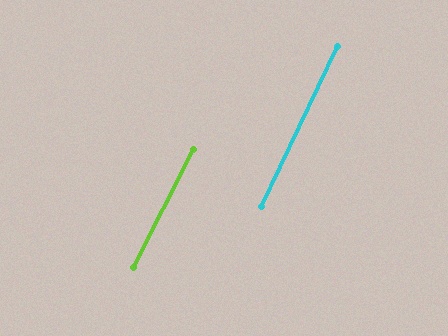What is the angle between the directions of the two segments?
Approximately 1 degree.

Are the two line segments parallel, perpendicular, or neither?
Parallel — their directions differ by only 1.4°.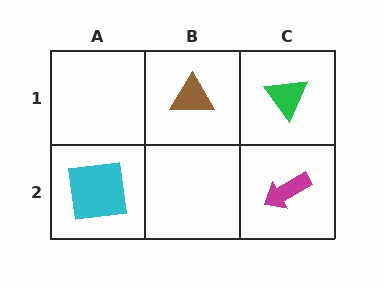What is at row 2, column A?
A cyan square.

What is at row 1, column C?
A green triangle.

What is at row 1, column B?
A brown triangle.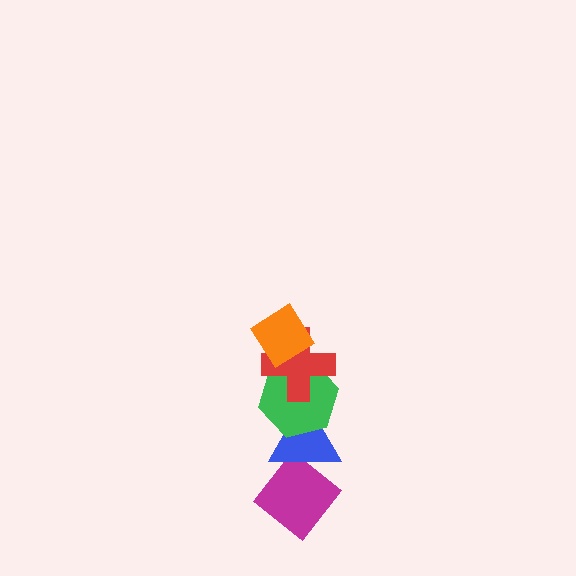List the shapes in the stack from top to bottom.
From top to bottom: the orange diamond, the red cross, the green hexagon, the blue triangle, the magenta diamond.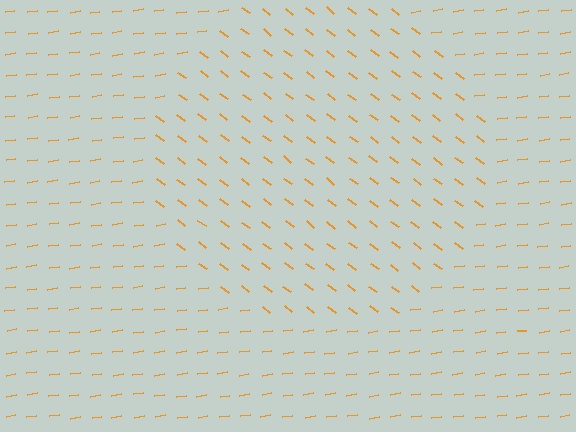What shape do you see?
I see a circle.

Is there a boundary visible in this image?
Yes, there is a texture boundary formed by a change in line orientation.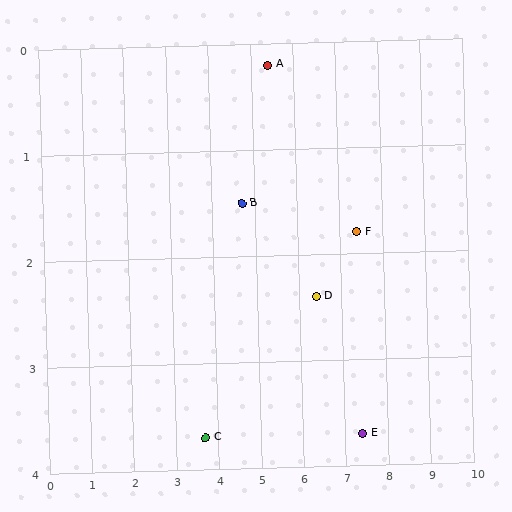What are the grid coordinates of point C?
Point C is at approximately (3.7, 3.7).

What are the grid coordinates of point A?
Point A is at approximately (5.4, 0.2).